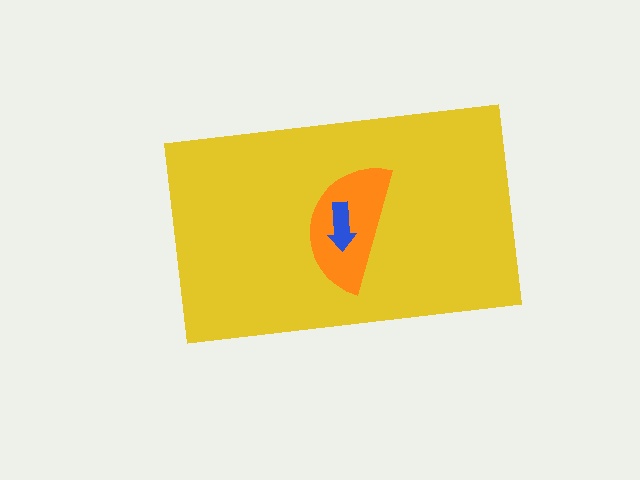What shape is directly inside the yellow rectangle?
The orange semicircle.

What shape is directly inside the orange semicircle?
The blue arrow.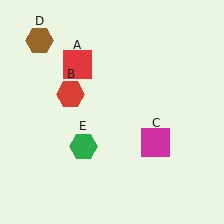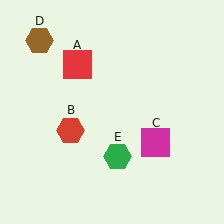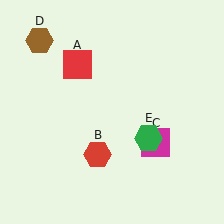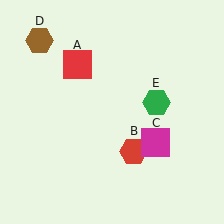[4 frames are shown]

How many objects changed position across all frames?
2 objects changed position: red hexagon (object B), green hexagon (object E).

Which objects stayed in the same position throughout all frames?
Red square (object A) and magenta square (object C) and brown hexagon (object D) remained stationary.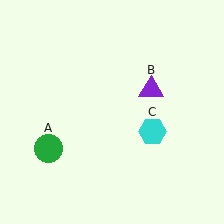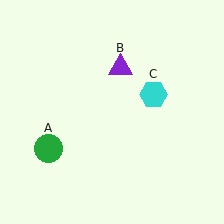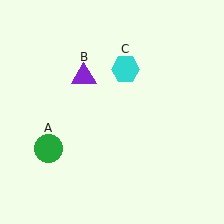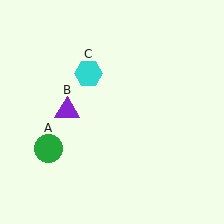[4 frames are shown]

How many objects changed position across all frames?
2 objects changed position: purple triangle (object B), cyan hexagon (object C).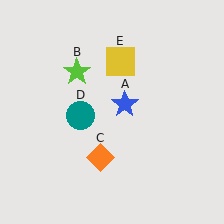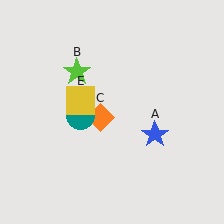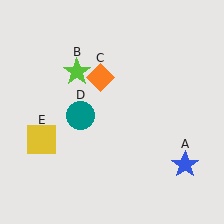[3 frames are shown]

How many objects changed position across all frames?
3 objects changed position: blue star (object A), orange diamond (object C), yellow square (object E).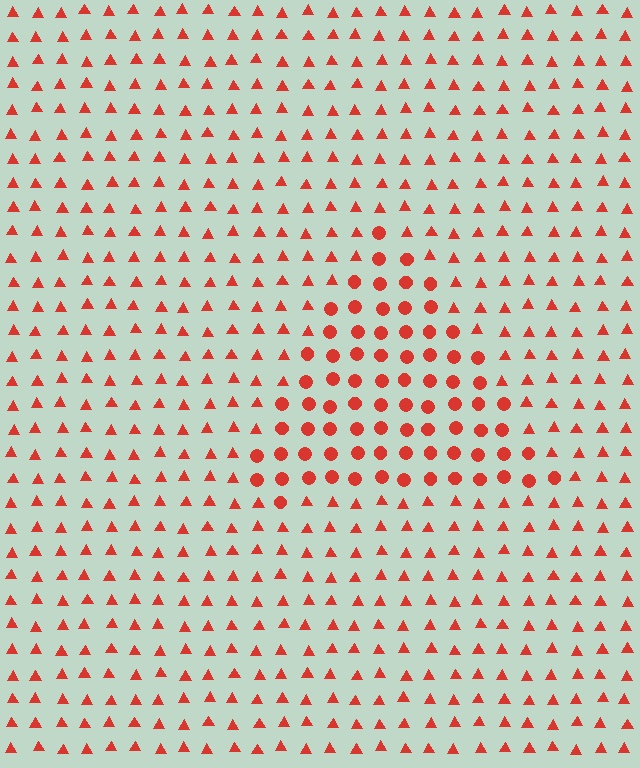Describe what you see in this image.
The image is filled with small red elements arranged in a uniform grid. A triangle-shaped region contains circles, while the surrounding area contains triangles. The boundary is defined purely by the change in element shape.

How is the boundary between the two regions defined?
The boundary is defined by a change in element shape: circles inside vs. triangles outside. All elements share the same color and spacing.